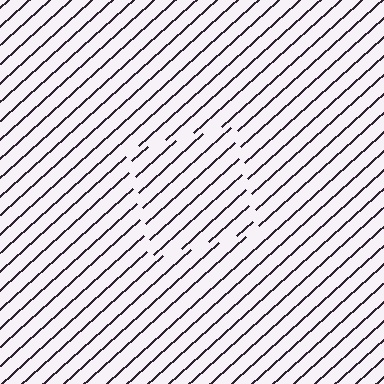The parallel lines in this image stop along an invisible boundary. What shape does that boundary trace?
An illusory square. The interior of the shape contains the same grating, shifted by half a period — the contour is defined by the phase discontinuity where line-ends from the inner and outer gratings abut.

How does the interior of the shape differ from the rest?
The interior of the shape contains the same grating, shifted by half a period — the contour is defined by the phase discontinuity where line-ends from the inner and outer gratings abut.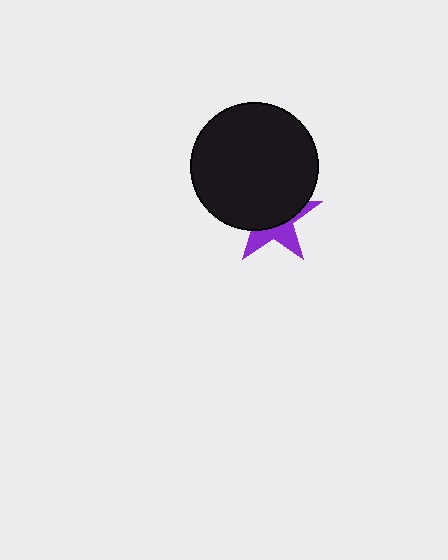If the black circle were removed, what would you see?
You would see the complete purple star.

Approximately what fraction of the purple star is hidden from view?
Roughly 61% of the purple star is hidden behind the black circle.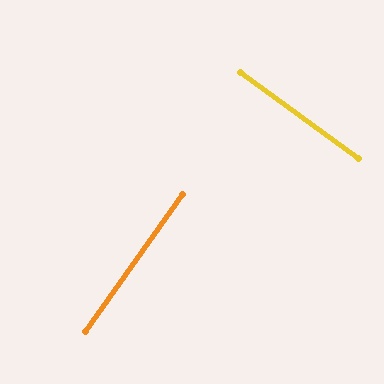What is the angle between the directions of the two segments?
Approximately 89 degrees.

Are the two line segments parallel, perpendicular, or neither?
Perpendicular — they meet at approximately 89°.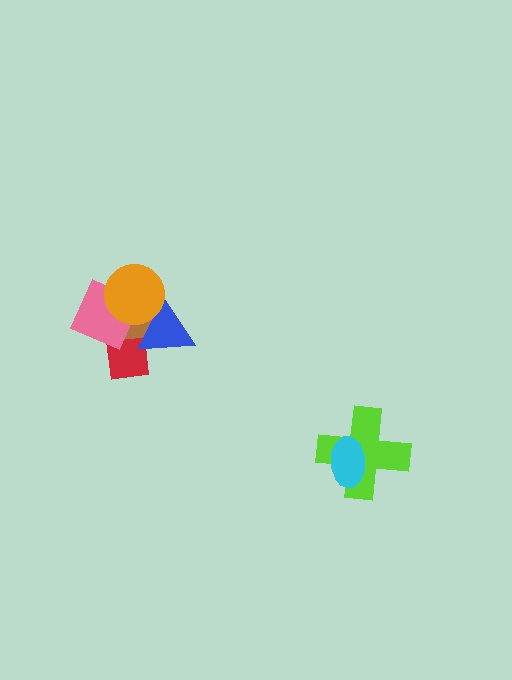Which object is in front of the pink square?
The orange circle is in front of the pink square.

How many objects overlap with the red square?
2 objects overlap with the red square.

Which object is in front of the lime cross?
The cyan ellipse is in front of the lime cross.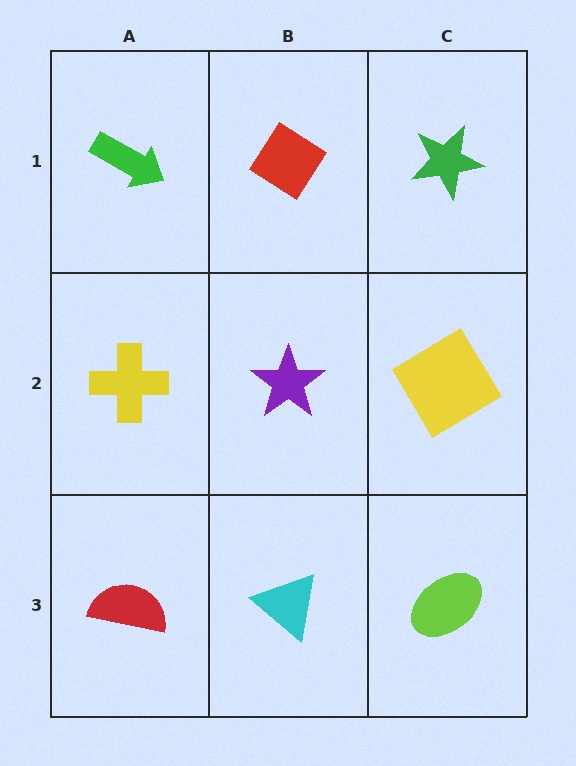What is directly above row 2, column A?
A green arrow.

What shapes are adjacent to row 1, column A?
A yellow cross (row 2, column A), a red diamond (row 1, column B).